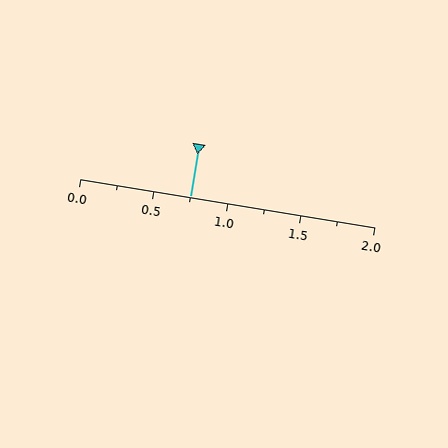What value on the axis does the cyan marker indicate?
The marker indicates approximately 0.75.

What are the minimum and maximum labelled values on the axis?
The axis runs from 0.0 to 2.0.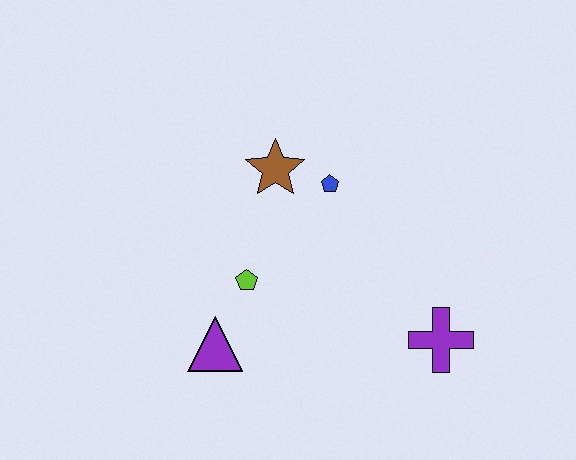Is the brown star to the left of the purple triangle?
No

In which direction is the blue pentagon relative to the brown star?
The blue pentagon is to the right of the brown star.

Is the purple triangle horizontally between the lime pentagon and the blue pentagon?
No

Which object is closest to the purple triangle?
The lime pentagon is closest to the purple triangle.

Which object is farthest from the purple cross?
The brown star is farthest from the purple cross.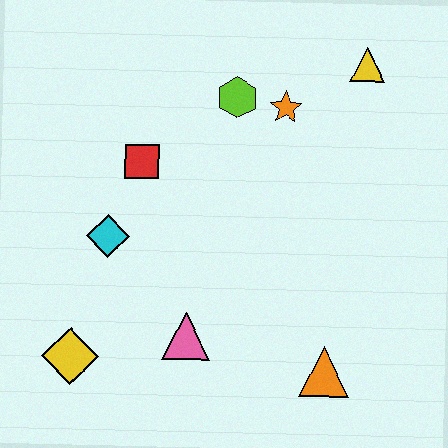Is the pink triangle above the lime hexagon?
No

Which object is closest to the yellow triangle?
The orange star is closest to the yellow triangle.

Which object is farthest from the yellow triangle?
The yellow diamond is farthest from the yellow triangle.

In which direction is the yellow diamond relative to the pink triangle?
The yellow diamond is to the left of the pink triangle.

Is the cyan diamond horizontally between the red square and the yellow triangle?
No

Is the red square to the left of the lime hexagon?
Yes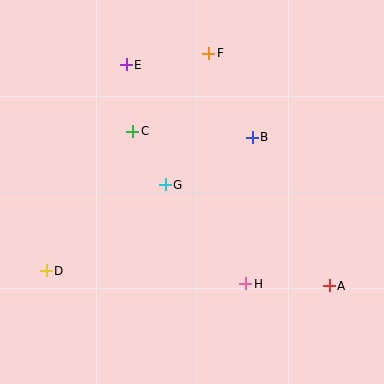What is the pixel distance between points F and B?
The distance between F and B is 94 pixels.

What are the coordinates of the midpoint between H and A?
The midpoint between H and A is at (287, 285).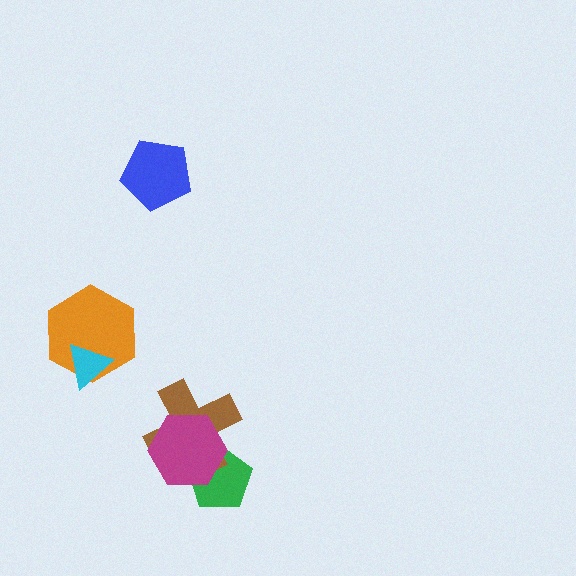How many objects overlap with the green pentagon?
2 objects overlap with the green pentagon.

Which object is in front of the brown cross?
The magenta hexagon is in front of the brown cross.